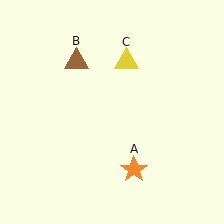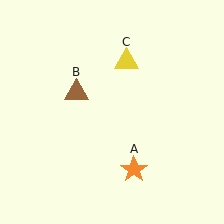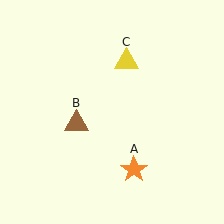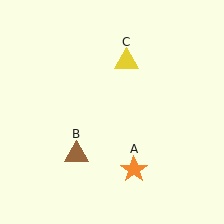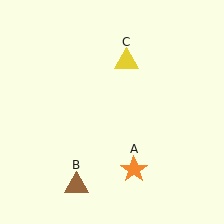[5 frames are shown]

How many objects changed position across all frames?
1 object changed position: brown triangle (object B).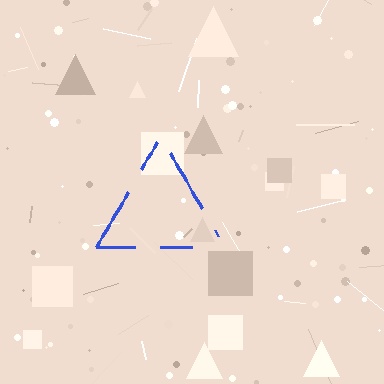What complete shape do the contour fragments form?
The contour fragments form a triangle.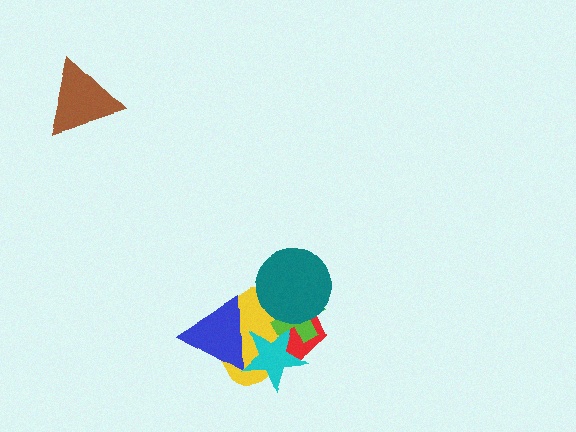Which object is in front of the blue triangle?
The cyan star is in front of the blue triangle.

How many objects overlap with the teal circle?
3 objects overlap with the teal circle.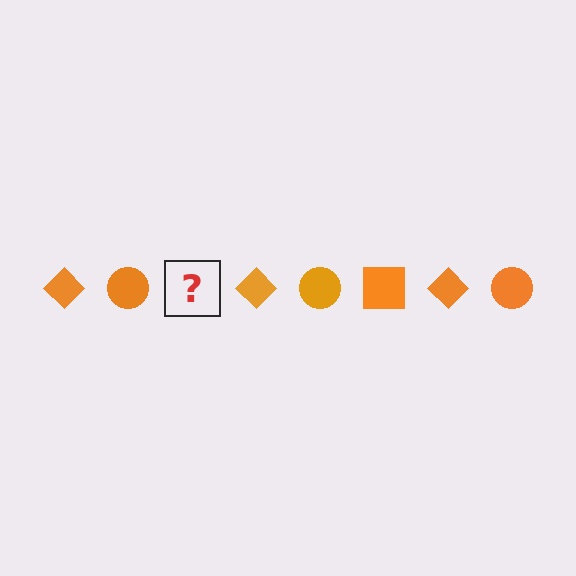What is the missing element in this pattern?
The missing element is an orange square.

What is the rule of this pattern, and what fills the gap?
The rule is that the pattern cycles through diamond, circle, square shapes in orange. The gap should be filled with an orange square.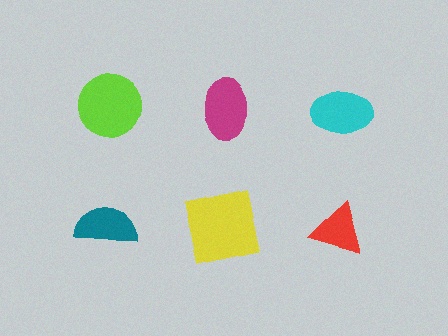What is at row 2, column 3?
A red triangle.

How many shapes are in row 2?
3 shapes.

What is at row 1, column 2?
A magenta ellipse.